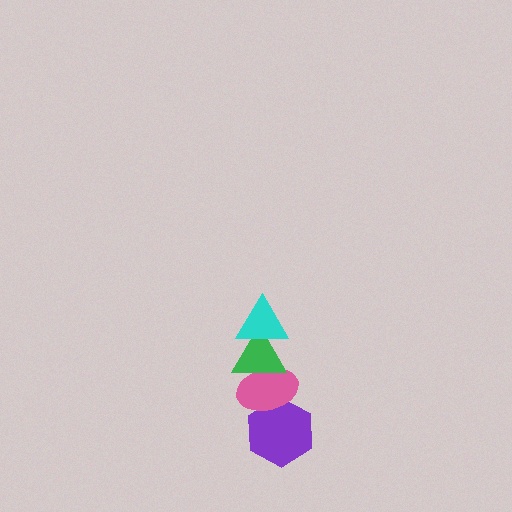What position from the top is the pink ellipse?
The pink ellipse is 3rd from the top.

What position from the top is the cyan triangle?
The cyan triangle is 1st from the top.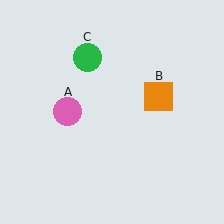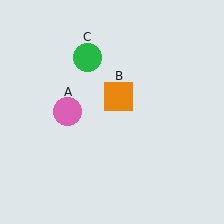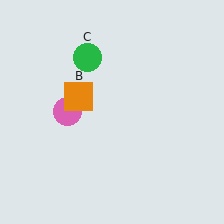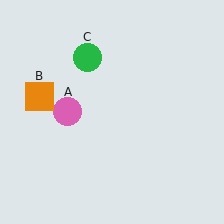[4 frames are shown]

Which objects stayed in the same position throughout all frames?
Pink circle (object A) and green circle (object C) remained stationary.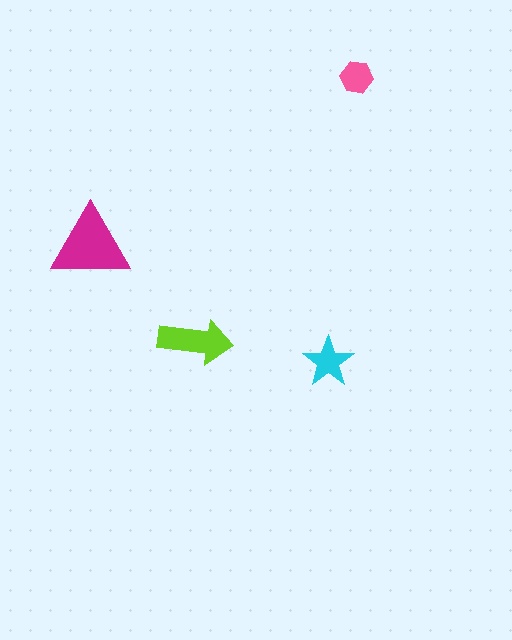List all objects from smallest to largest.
The pink hexagon, the cyan star, the lime arrow, the magenta triangle.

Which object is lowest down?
The cyan star is bottommost.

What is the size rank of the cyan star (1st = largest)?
3rd.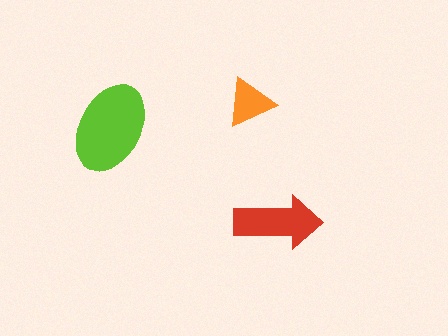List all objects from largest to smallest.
The lime ellipse, the red arrow, the orange triangle.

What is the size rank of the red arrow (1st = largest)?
2nd.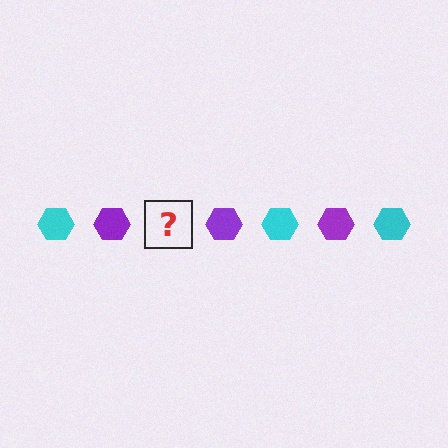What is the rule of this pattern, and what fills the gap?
The rule is that the pattern cycles through cyan, purple hexagons. The gap should be filled with a cyan hexagon.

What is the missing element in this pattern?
The missing element is a cyan hexagon.